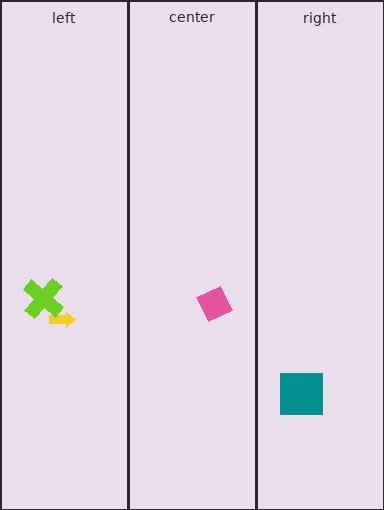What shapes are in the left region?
The yellow arrow, the lime cross.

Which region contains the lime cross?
The left region.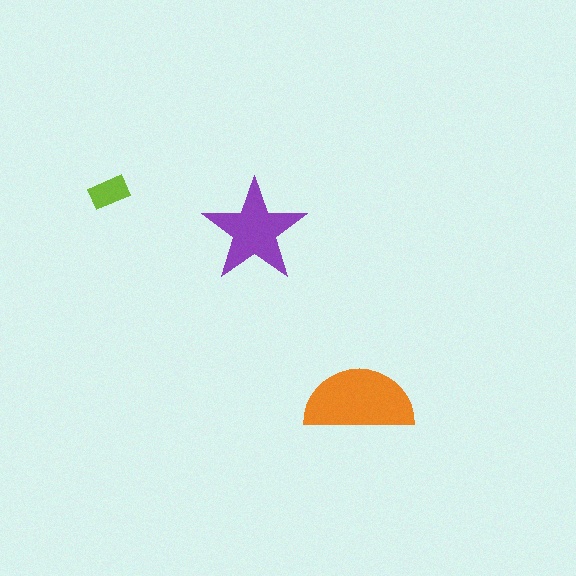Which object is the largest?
The orange semicircle.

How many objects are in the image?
There are 3 objects in the image.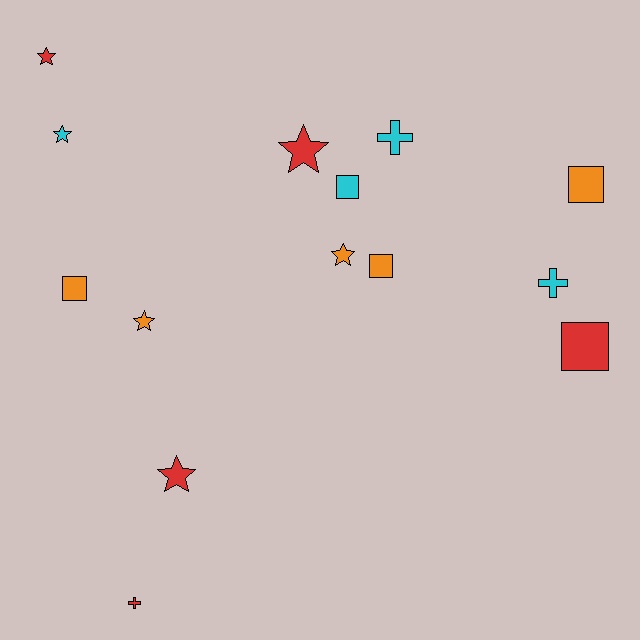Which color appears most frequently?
Orange, with 5 objects.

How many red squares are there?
There is 1 red square.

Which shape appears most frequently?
Star, with 6 objects.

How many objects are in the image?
There are 14 objects.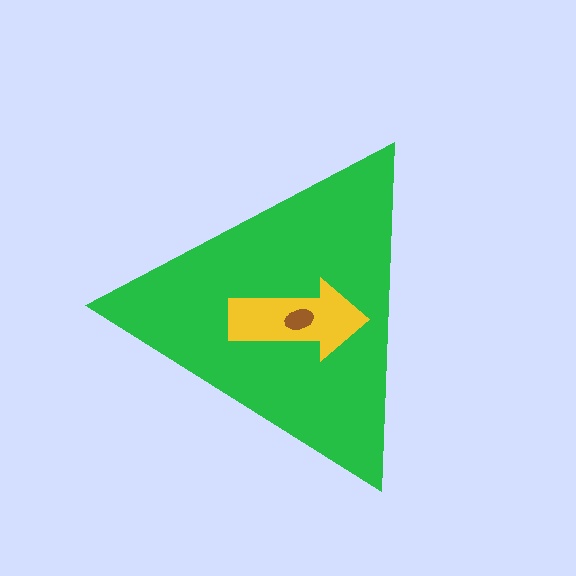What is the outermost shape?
The green triangle.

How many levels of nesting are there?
3.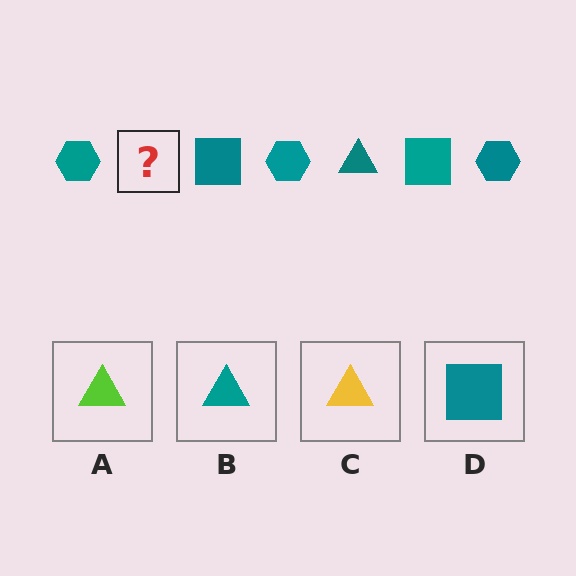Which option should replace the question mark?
Option B.